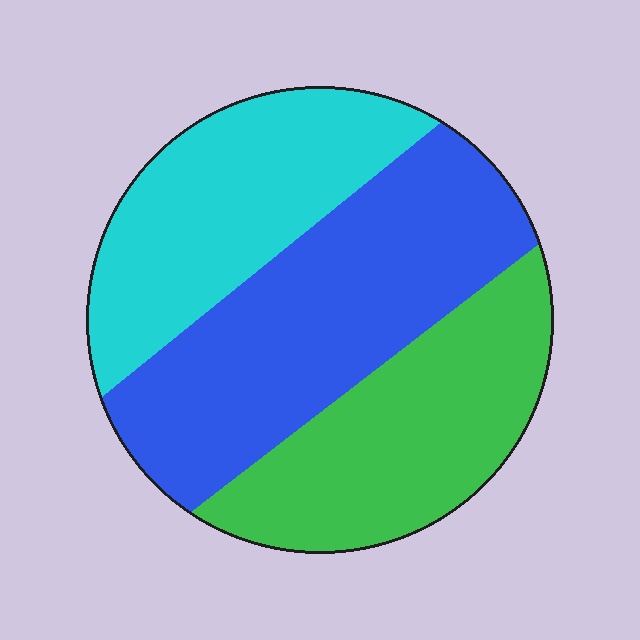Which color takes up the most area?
Blue, at roughly 40%.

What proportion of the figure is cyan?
Cyan covers 29% of the figure.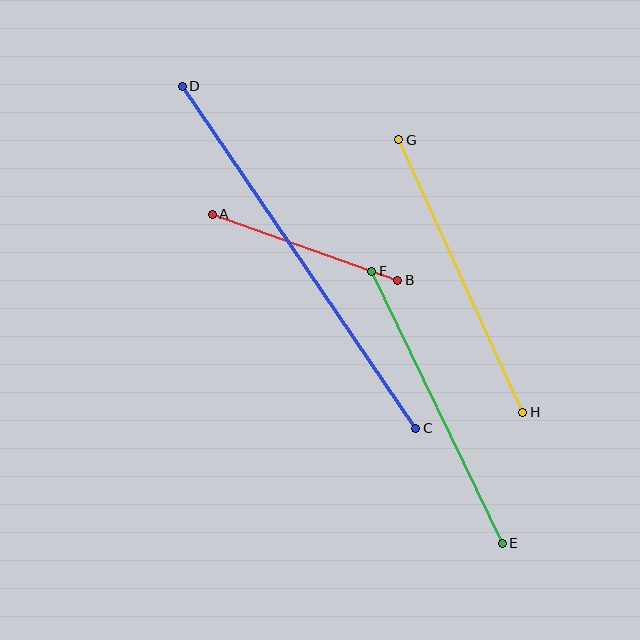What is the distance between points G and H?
The distance is approximately 299 pixels.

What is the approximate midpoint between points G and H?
The midpoint is at approximately (461, 276) pixels.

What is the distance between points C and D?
The distance is approximately 414 pixels.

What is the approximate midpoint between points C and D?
The midpoint is at approximately (299, 257) pixels.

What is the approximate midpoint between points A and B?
The midpoint is at approximately (305, 247) pixels.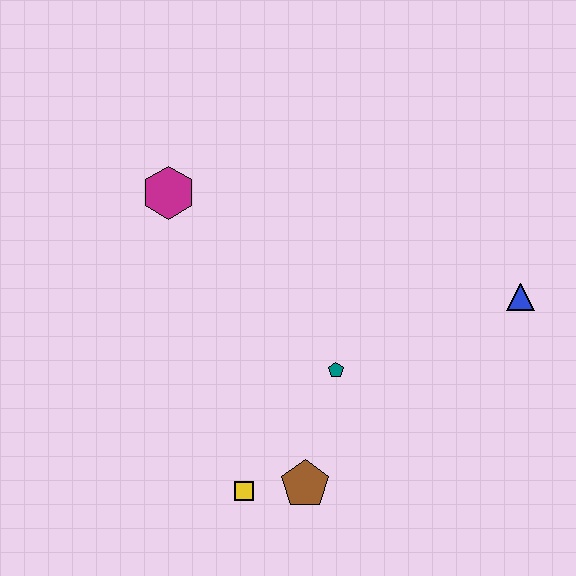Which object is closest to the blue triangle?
The teal pentagon is closest to the blue triangle.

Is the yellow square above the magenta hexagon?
No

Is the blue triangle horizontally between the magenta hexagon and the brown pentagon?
No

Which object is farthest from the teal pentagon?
The magenta hexagon is farthest from the teal pentagon.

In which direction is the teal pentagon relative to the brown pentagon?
The teal pentagon is above the brown pentagon.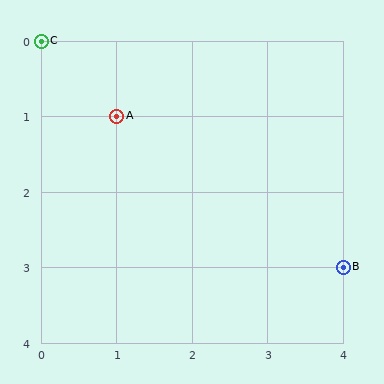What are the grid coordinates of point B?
Point B is at grid coordinates (4, 3).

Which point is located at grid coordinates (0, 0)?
Point C is at (0, 0).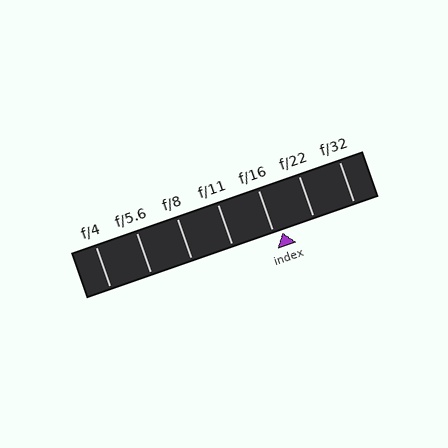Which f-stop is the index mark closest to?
The index mark is closest to f/16.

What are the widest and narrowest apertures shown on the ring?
The widest aperture shown is f/4 and the narrowest is f/32.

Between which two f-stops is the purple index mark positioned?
The index mark is between f/16 and f/22.